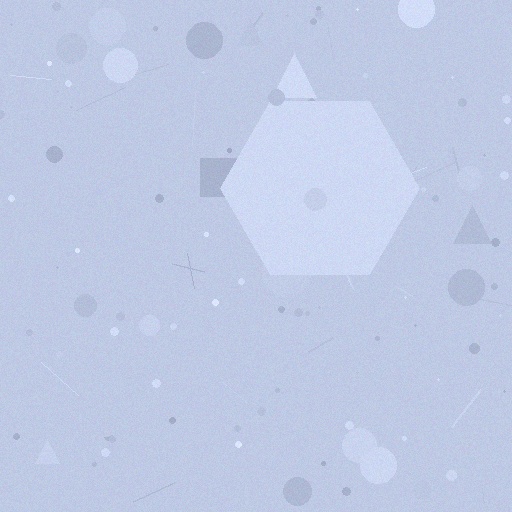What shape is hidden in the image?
A hexagon is hidden in the image.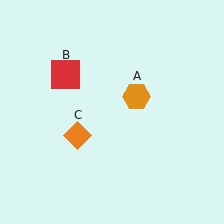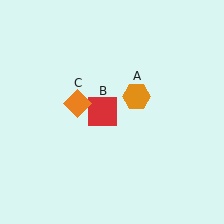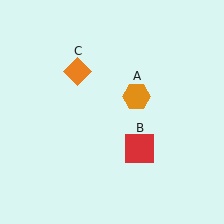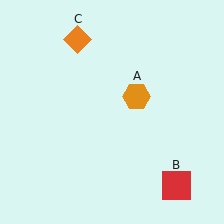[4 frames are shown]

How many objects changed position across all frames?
2 objects changed position: red square (object B), orange diamond (object C).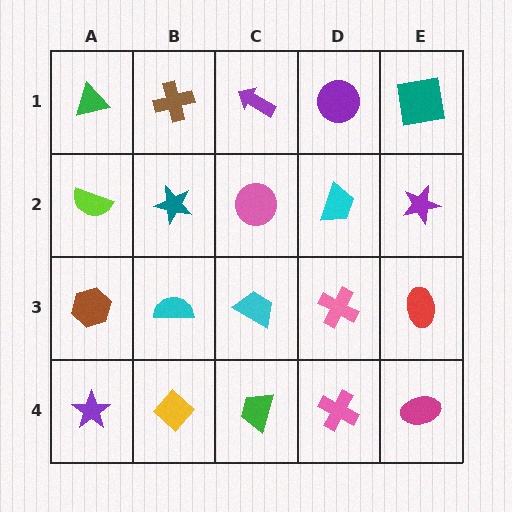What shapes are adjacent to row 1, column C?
A pink circle (row 2, column C), a brown cross (row 1, column B), a purple circle (row 1, column D).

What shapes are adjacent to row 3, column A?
A lime semicircle (row 2, column A), a purple star (row 4, column A), a cyan semicircle (row 3, column B).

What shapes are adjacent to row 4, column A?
A brown hexagon (row 3, column A), a yellow diamond (row 4, column B).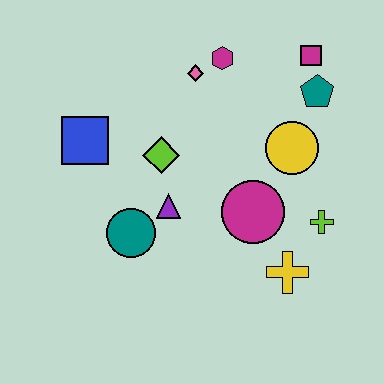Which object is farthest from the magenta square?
The teal circle is farthest from the magenta square.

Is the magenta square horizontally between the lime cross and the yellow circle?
Yes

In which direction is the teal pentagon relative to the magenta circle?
The teal pentagon is above the magenta circle.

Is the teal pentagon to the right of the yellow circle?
Yes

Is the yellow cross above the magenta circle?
No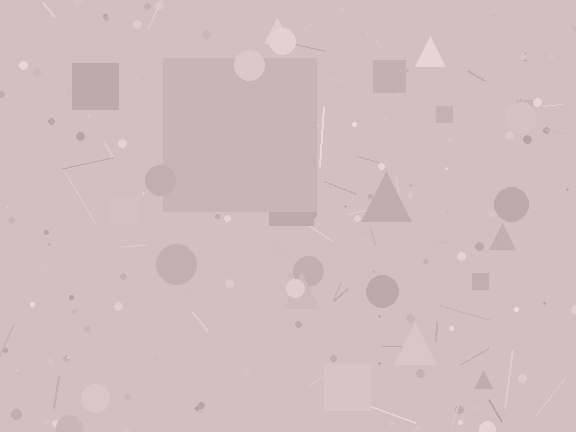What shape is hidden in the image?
A square is hidden in the image.